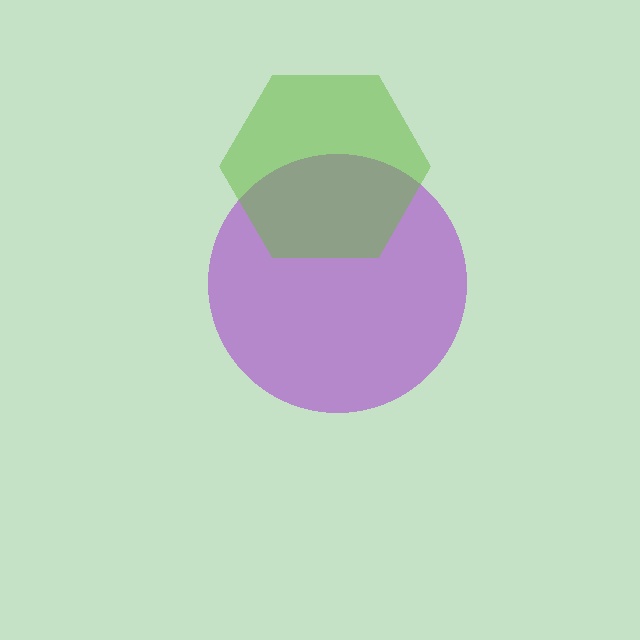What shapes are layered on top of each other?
The layered shapes are: a purple circle, a lime hexagon.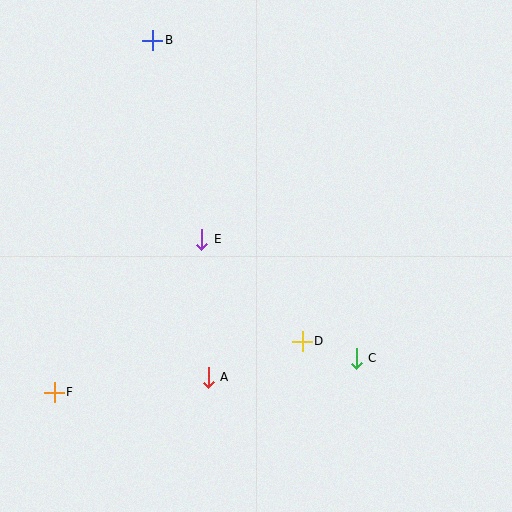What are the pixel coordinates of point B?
Point B is at (153, 40).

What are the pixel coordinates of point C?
Point C is at (356, 358).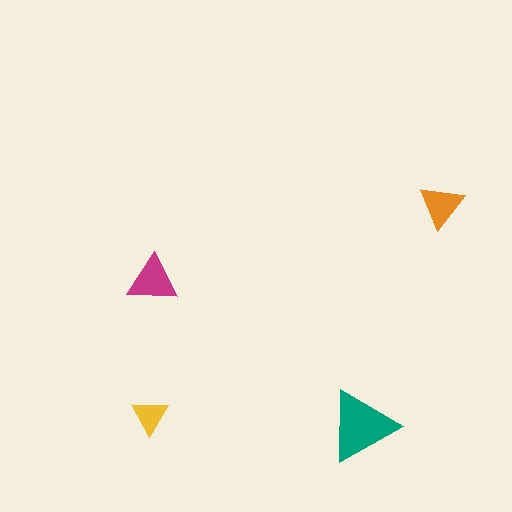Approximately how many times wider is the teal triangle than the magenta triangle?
About 1.5 times wider.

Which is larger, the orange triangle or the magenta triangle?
The magenta one.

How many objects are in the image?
There are 4 objects in the image.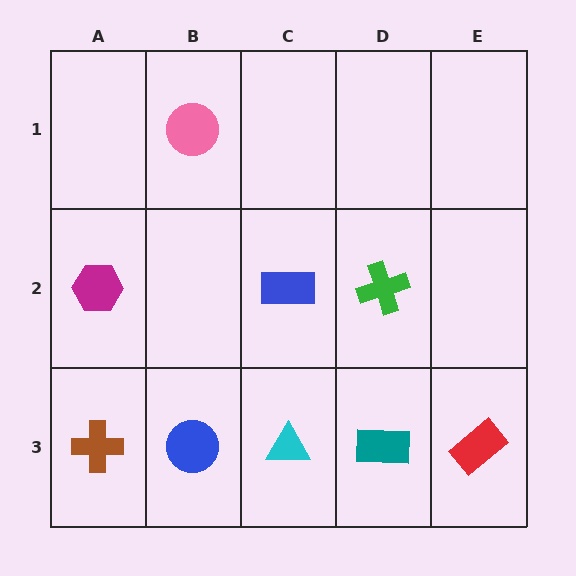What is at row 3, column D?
A teal rectangle.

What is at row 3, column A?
A brown cross.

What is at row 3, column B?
A blue circle.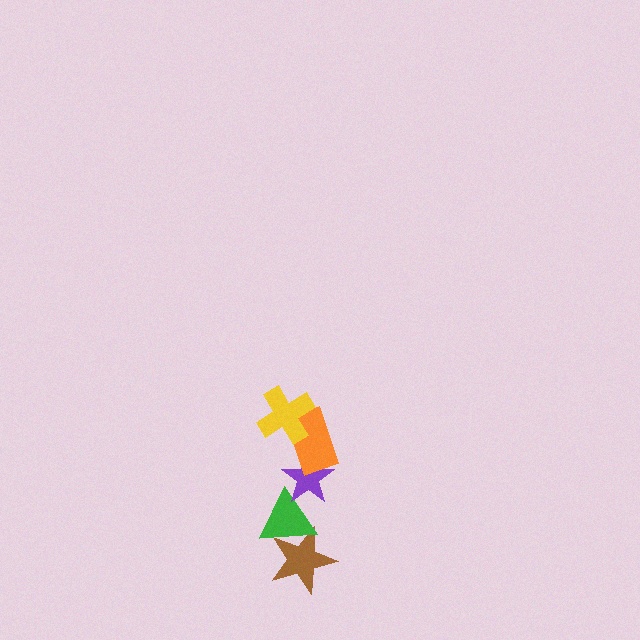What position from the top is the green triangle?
The green triangle is 4th from the top.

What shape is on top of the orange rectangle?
The yellow cross is on top of the orange rectangle.